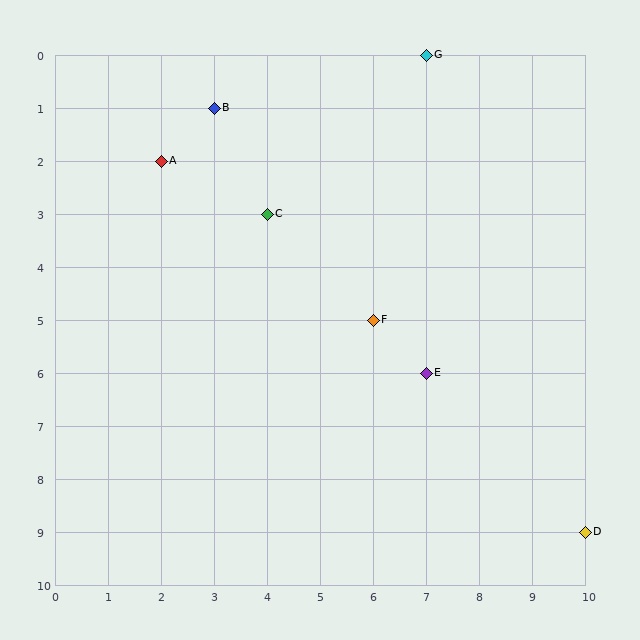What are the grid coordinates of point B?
Point B is at grid coordinates (3, 1).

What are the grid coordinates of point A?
Point A is at grid coordinates (2, 2).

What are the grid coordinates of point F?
Point F is at grid coordinates (6, 5).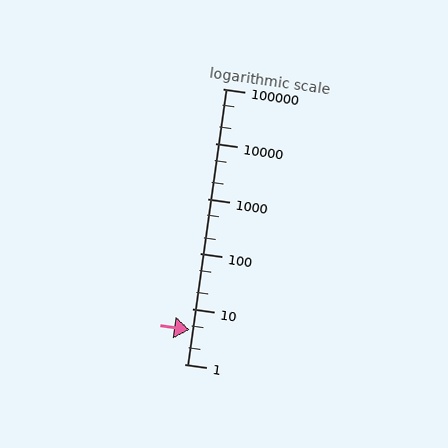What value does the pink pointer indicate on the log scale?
The pointer indicates approximately 4.1.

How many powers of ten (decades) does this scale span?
The scale spans 5 decades, from 1 to 100000.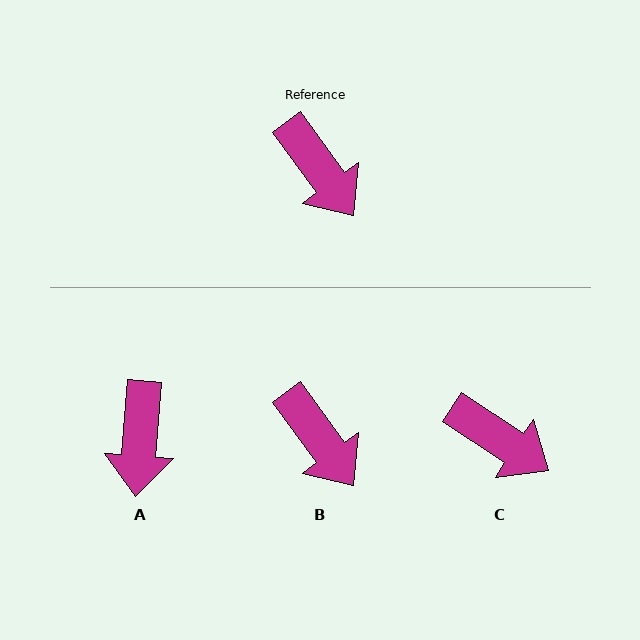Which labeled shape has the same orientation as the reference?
B.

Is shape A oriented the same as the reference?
No, it is off by about 40 degrees.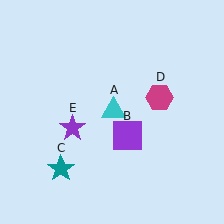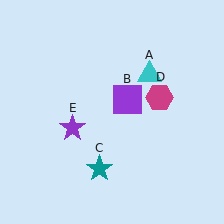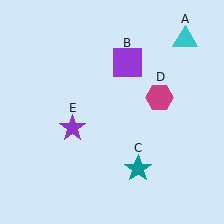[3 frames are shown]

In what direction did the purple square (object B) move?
The purple square (object B) moved up.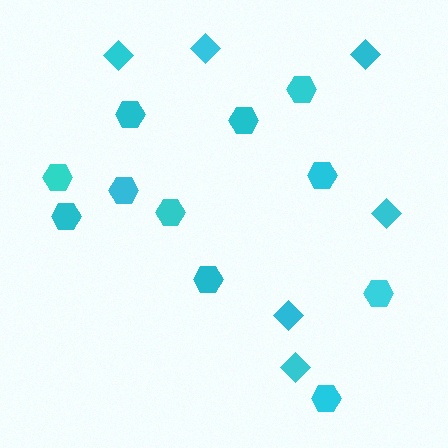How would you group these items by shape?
There are 2 groups: one group of hexagons (11) and one group of diamonds (6).